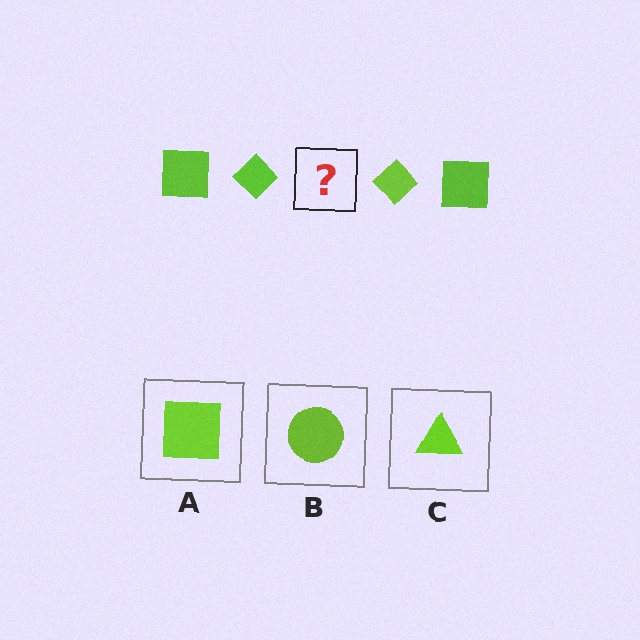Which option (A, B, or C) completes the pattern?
A.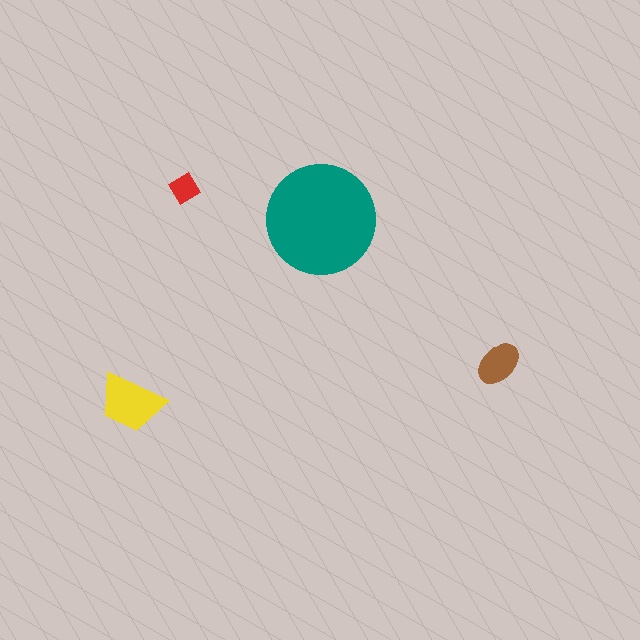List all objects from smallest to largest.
The red diamond, the brown ellipse, the yellow trapezoid, the teal circle.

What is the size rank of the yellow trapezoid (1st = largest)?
2nd.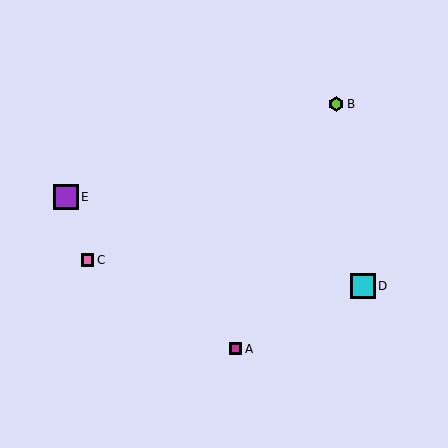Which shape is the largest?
The cyan square (labeled D) is the largest.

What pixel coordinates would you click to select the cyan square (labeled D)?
Click at (363, 286) to select the cyan square D.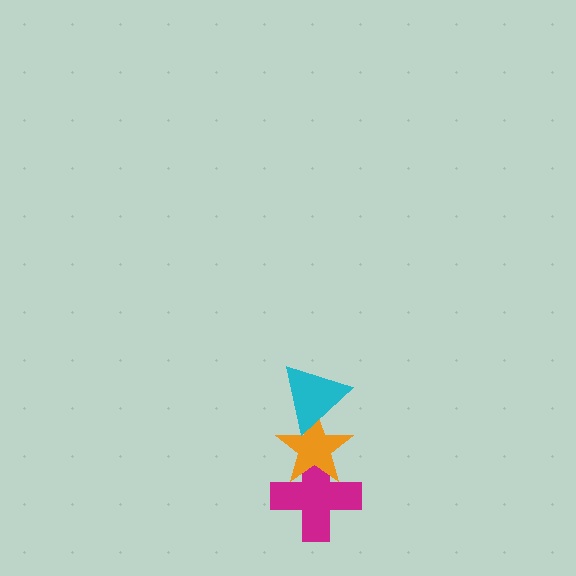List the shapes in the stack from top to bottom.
From top to bottom: the cyan triangle, the orange star, the magenta cross.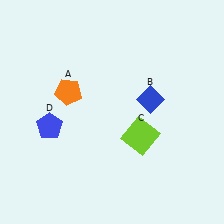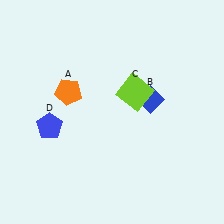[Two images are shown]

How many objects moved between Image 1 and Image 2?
1 object moved between the two images.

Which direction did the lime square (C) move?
The lime square (C) moved up.